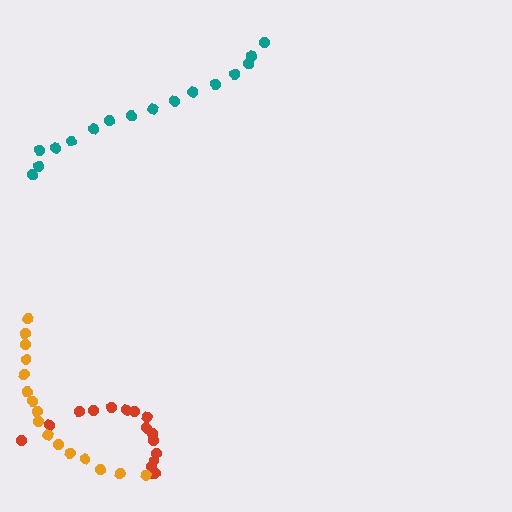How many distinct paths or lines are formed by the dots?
There are 3 distinct paths.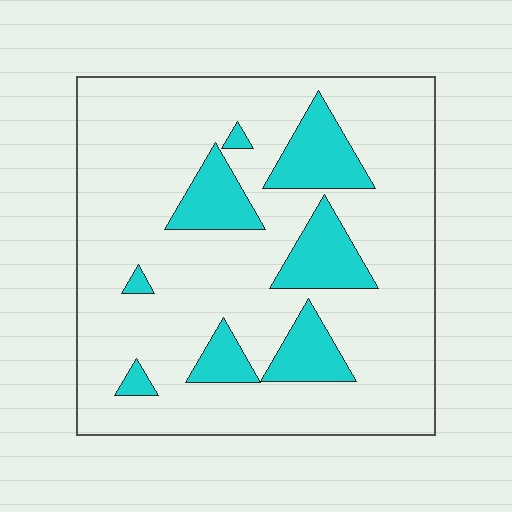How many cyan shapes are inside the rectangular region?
8.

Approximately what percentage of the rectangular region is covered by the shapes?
Approximately 20%.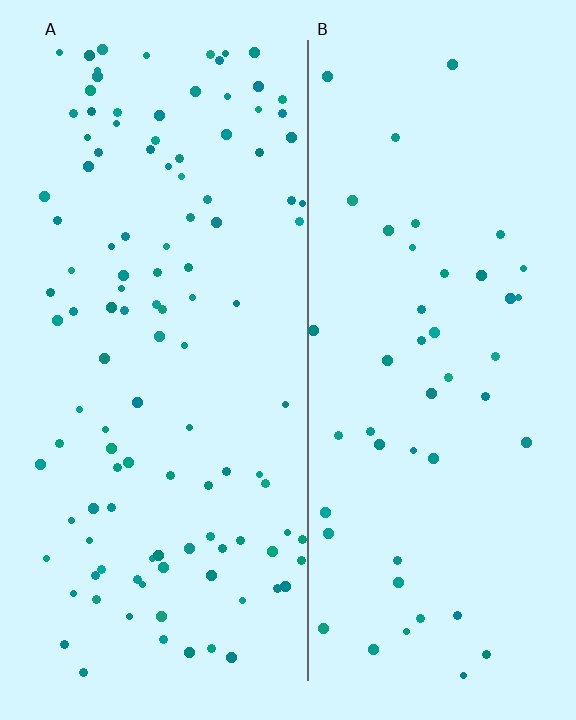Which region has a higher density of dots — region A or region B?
A (the left).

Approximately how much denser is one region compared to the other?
Approximately 2.4× — region A over region B.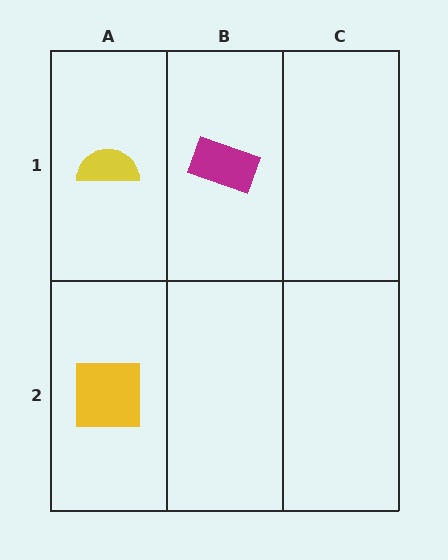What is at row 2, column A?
A yellow square.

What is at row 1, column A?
A yellow semicircle.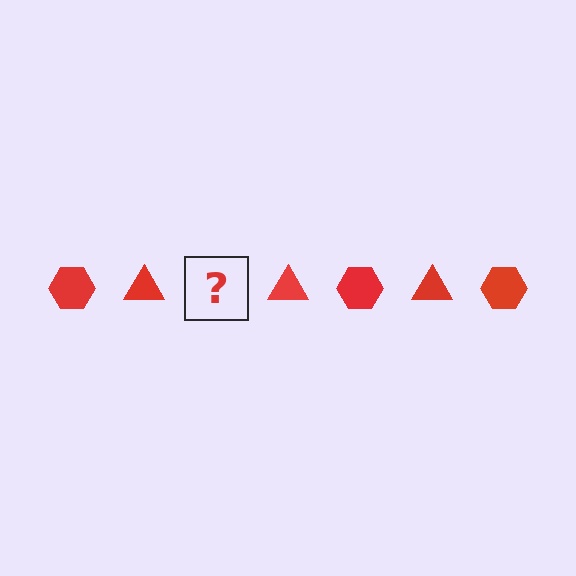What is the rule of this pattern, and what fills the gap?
The rule is that the pattern cycles through hexagon, triangle shapes in red. The gap should be filled with a red hexagon.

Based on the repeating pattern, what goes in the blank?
The blank should be a red hexagon.